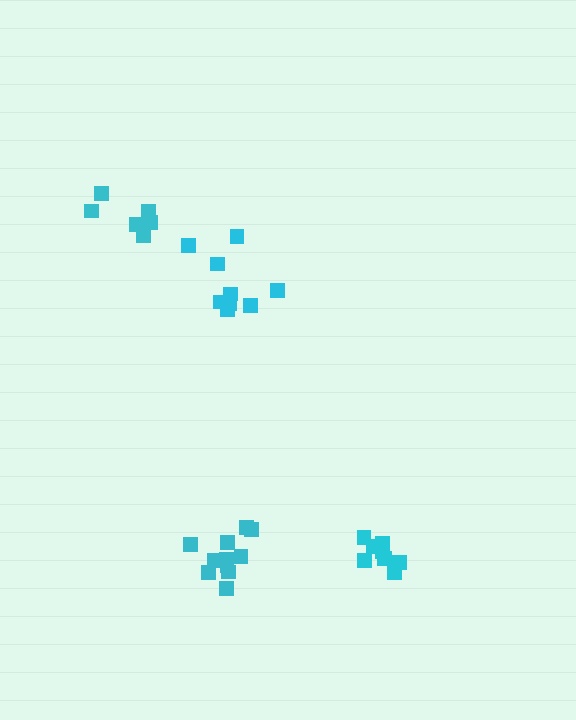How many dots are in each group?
Group 1: 9 dots, Group 2: 8 dots, Group 3: 6 dots, Group 4: 11 dots (34 total).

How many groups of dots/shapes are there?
There are 4 groups.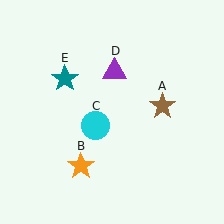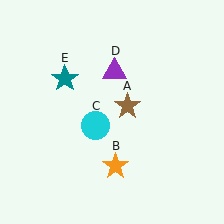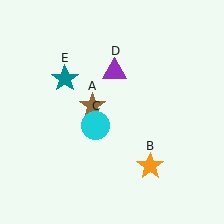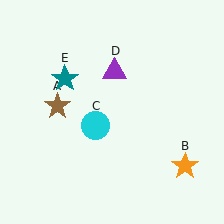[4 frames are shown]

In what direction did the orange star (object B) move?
The orange star (object B) moved right.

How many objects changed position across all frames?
2 objects changed position: brown star (object A), orange star (object B).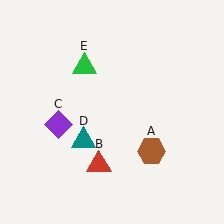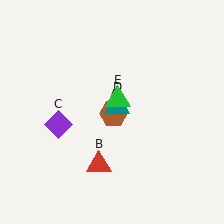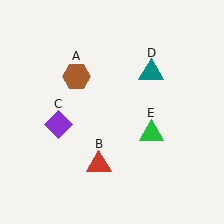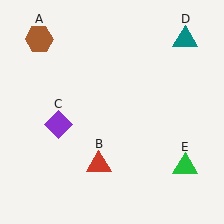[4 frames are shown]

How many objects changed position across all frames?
3 objects changed position: brown hexagon (object A), teal triangle (object D), green triangle (object E).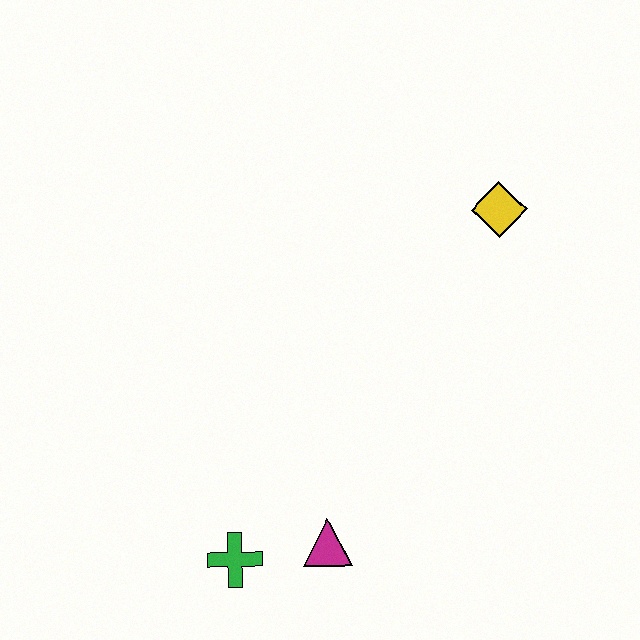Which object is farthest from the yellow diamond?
The green cross is farthest from the yellow diamond.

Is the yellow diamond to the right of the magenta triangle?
Yes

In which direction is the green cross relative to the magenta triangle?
The green cross is to the left of the magenta triangle.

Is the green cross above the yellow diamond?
No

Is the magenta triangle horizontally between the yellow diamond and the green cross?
Yes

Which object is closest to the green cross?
The magenta triangle is closest to the green cross.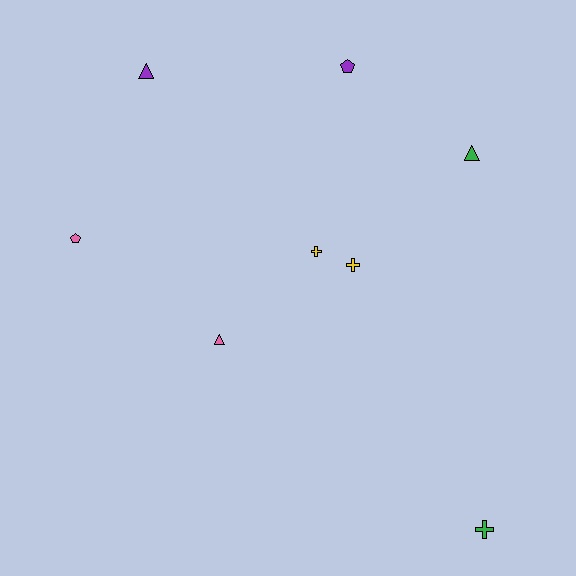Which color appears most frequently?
Green, with 2 objects.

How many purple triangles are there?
There is 1 purple triangle.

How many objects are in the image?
There are 8 objects.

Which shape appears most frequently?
Triangle, with 3 objects.